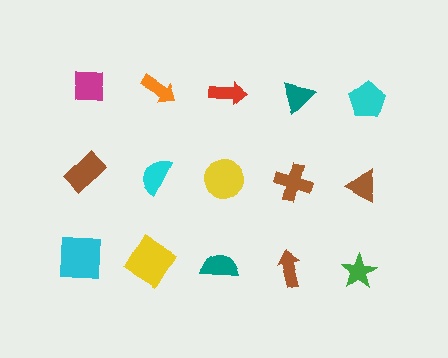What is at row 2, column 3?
A yellow circle.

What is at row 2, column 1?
A brown rectangle.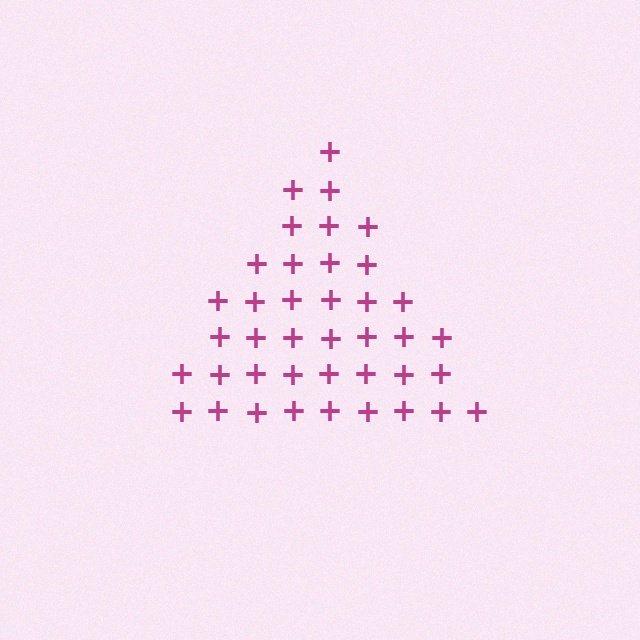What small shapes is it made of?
It is made of small plus signs.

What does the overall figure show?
The overall figure shows a triangle.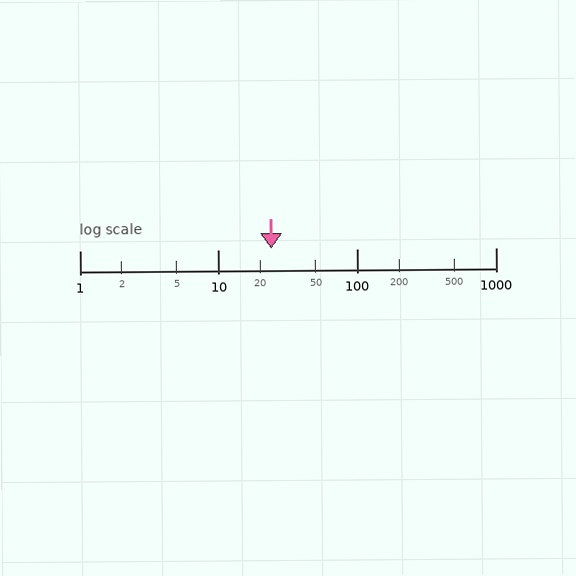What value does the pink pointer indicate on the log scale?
The pointer indicates approximately 24.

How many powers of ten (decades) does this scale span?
The scale spans 3 decades, from 1 to 1000.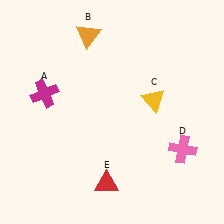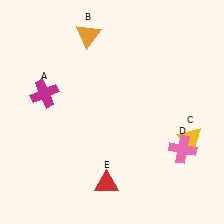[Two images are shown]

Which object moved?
The yellow triangle (C) moved down.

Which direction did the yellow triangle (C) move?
The yellow triangle (C) moved down.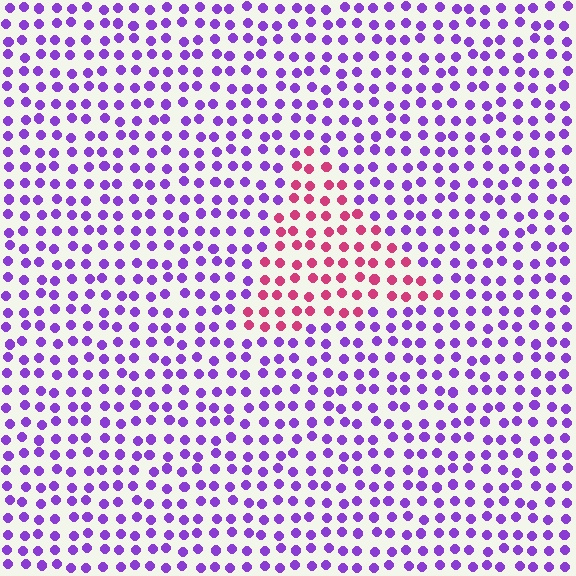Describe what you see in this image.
The image is filled with small purple elements in a uniform arrangement. A triangle-shaped region is visible where the elements are tinted to a slightly different hue, forming a subtle color boundary.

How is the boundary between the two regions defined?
The boundary is defined purely by a slight shift in hue (about 63 degrees). Spacing, size, and orientation are identical on both sides.